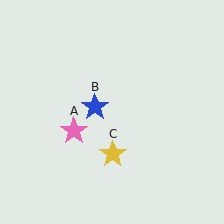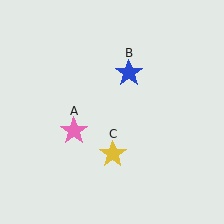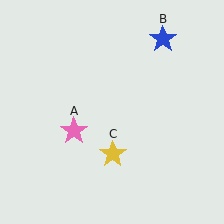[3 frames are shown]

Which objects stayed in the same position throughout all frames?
Pink star (object A) and yellow star (object C) remained stationary.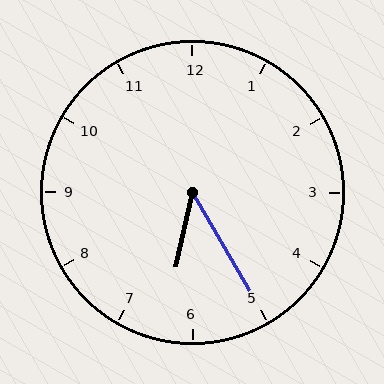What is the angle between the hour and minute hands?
Approximately 42 degrees.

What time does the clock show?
6:25.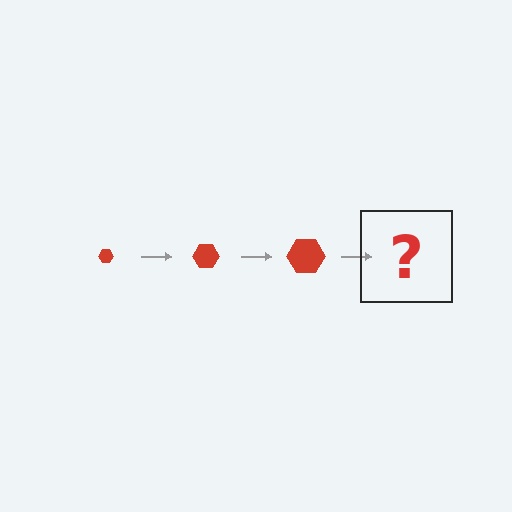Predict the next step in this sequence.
The next step is a red hexagon, larger than the previous one.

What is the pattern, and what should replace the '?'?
The pattern is that the hexagon gets progressively larger each step. The '?' should be a red hexagon, larger than the previous one.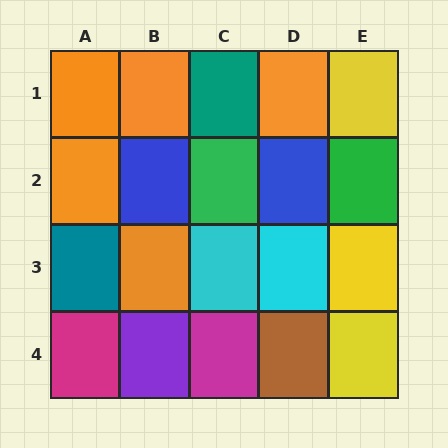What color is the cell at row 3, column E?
Yellow.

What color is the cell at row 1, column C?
Teal.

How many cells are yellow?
3 cells are yellow.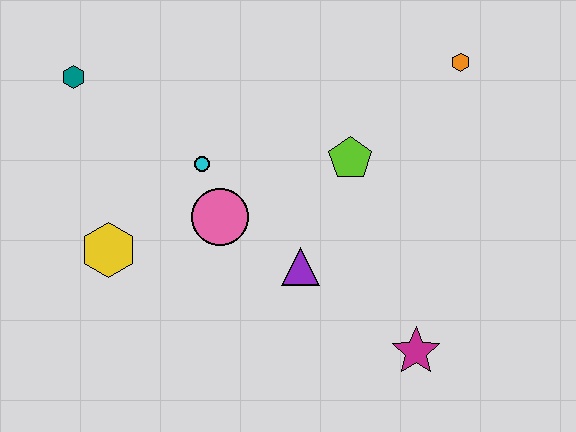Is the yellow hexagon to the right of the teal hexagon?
Yes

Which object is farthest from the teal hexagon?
The magenta star is farthest from the teal hexagon.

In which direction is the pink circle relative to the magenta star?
The pink circle is to the left of the magenta star.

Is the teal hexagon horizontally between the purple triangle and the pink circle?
No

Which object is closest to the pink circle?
The cyan circle is closest to the pink circle.